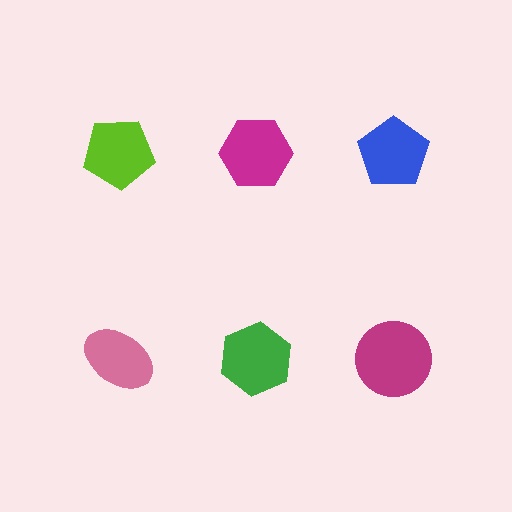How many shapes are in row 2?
3 shapes.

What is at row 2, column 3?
A magenta circle.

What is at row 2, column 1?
A pink ellipse.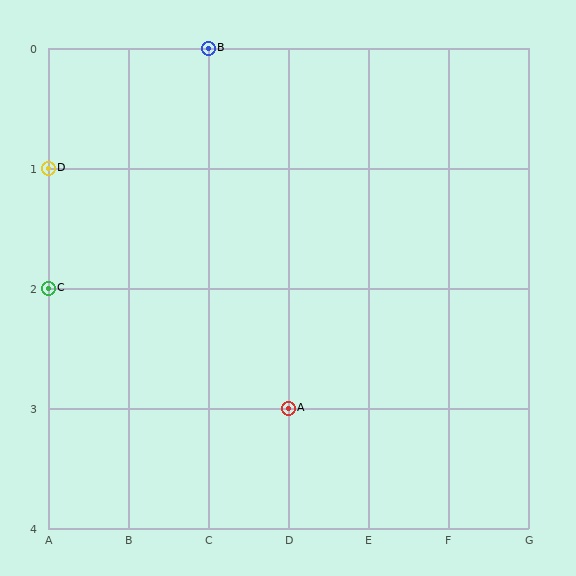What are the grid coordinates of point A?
Point A is at grid coordinates (D, 3).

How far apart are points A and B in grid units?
Points A and B are 1 column and 3 rows apart (about 3.2 grid units diagonally).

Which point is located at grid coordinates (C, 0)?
Point B is at (C, 0).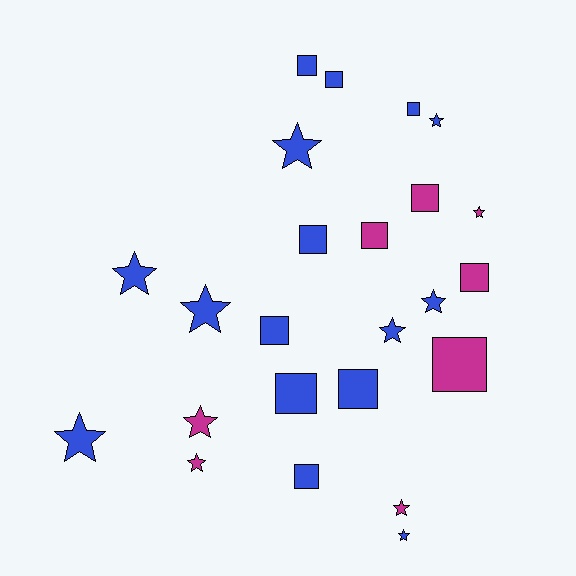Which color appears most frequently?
Blue, with 16 objects.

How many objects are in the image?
There are 24 objects.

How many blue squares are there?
There are 8 blue squares.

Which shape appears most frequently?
Square, with 12 objects.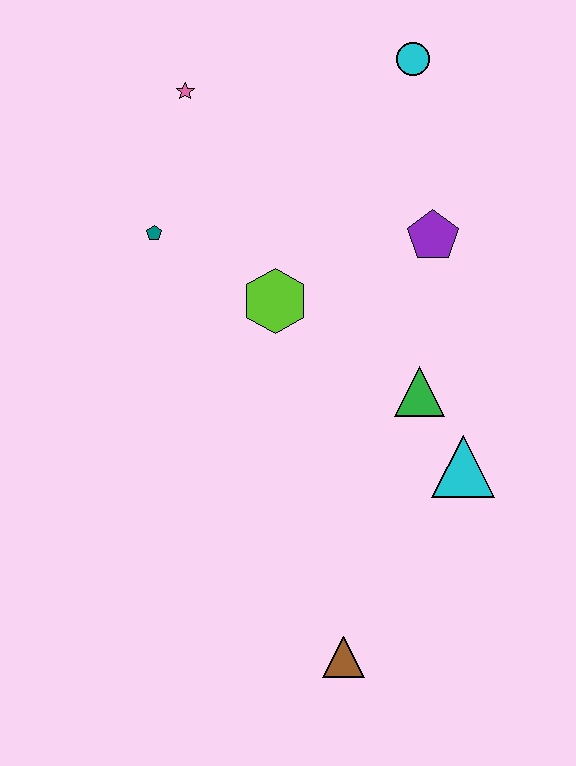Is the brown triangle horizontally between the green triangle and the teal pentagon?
Yes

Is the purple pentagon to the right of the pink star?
Yes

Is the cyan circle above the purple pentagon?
Yes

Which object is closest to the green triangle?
The cyan triangle is closest to the green triangle.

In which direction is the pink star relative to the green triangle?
The pink star is above the green triangle.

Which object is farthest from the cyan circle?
The brown triangle is farthest from the cyan circle.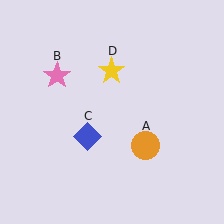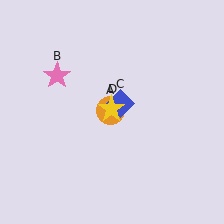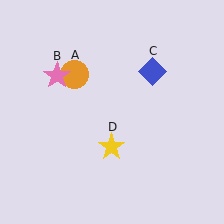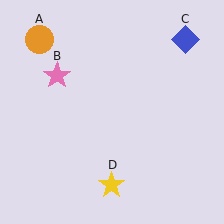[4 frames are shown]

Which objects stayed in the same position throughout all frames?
Pink star (object B) remained stationary.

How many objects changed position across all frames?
3 objects changed position: orange circle (object A), blue diamond (object C), yellow star (object D).